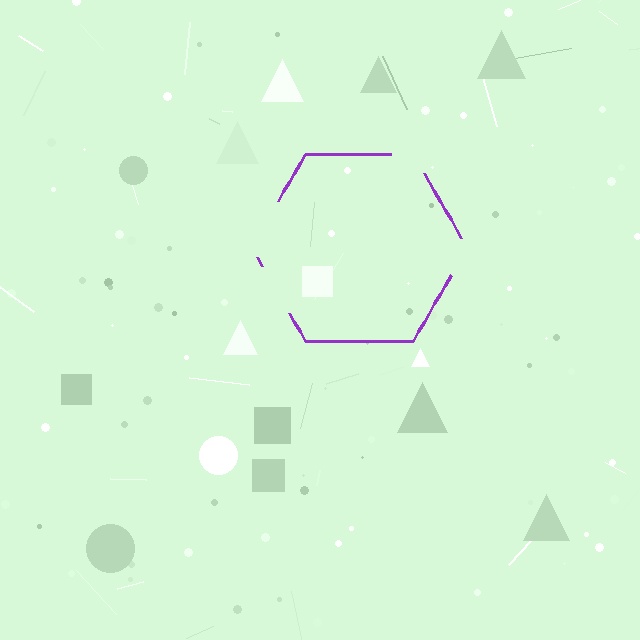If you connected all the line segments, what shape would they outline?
They would outline a hexagon.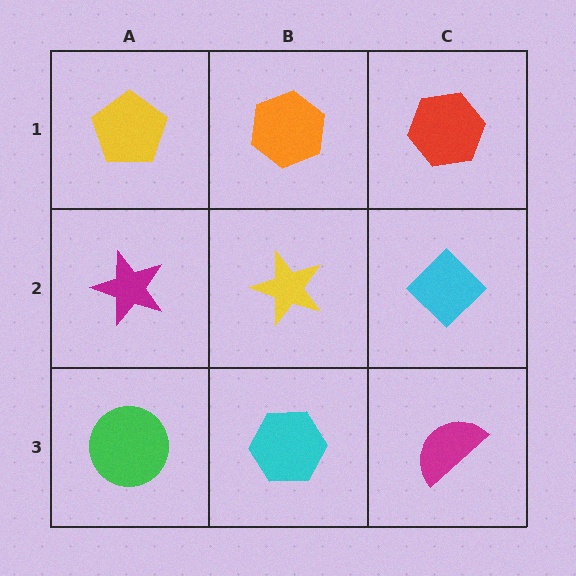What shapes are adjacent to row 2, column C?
A red hexagon (row 1, column C), a magenta semicircle (row 3, column C), a yellow star (row 2, column B).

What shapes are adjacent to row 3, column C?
A cyan diamond (row 2, column C), a cyan hexagon (row 3, column B).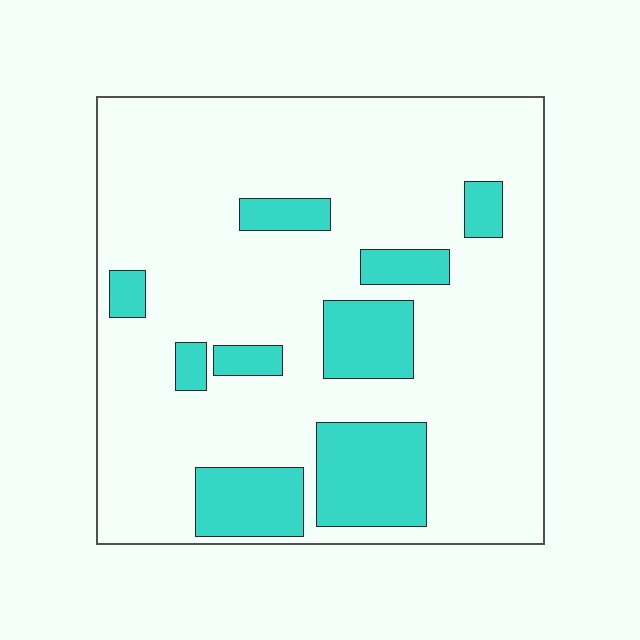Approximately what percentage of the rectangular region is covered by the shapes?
Approximately 20%.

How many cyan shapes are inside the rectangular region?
9.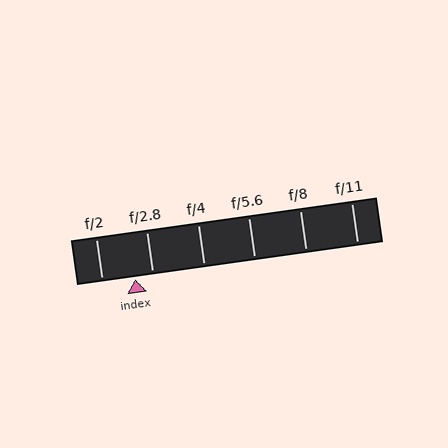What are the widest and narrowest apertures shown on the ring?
The widest aperture shown is f/2 and the narrowest is f/11.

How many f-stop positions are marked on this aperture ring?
There are 6 f-stop positions marked.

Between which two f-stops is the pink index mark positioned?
The index mark is between f/2 and f/2.8.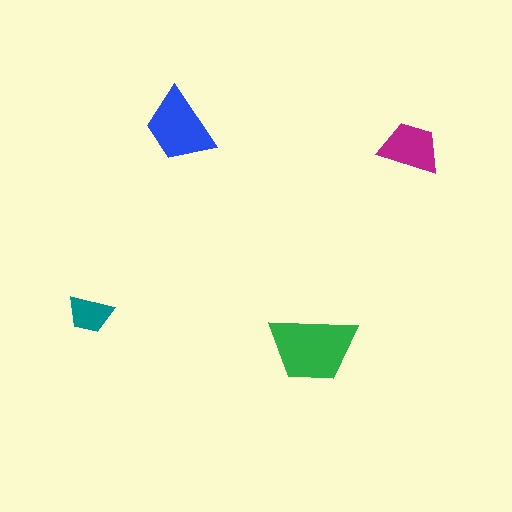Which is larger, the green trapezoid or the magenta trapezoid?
The green one.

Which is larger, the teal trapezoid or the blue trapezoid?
The blue one.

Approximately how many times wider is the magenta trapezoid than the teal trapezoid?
About 1.5 times wider.